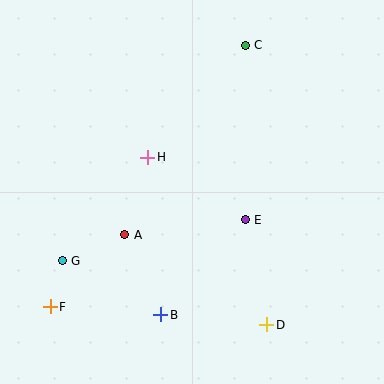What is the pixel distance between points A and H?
The distance between A and H is 81 pixels.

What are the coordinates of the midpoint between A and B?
The midpoint between A and B is at (143, 275).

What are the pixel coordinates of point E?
Point E is at (245, 220).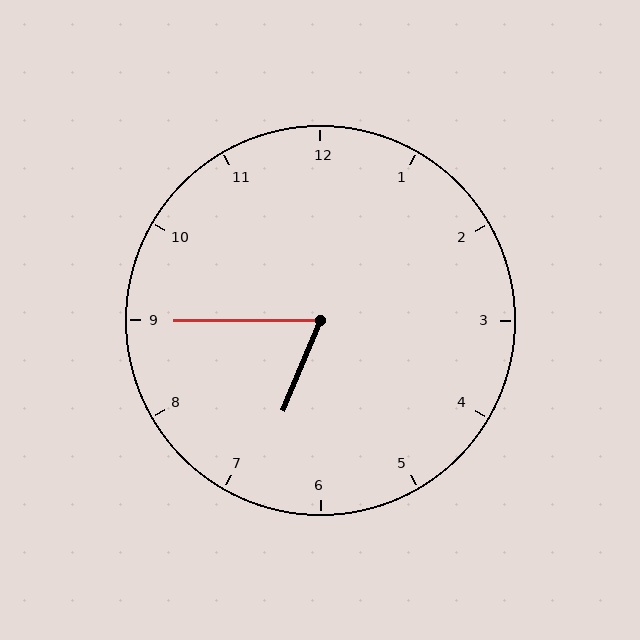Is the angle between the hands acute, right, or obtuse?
It is acute.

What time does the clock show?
6:45.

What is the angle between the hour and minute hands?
Approximately 68 degrees.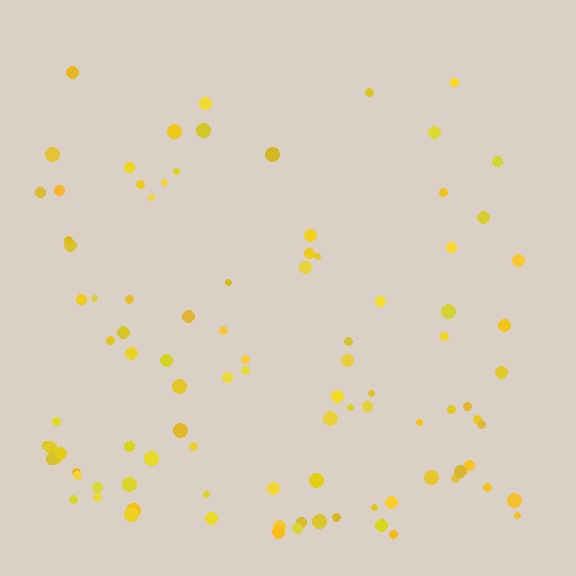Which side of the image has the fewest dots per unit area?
The top.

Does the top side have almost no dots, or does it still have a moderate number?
Still a moderate number, just noticeably fewer than the bottom.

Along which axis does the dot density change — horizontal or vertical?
Vertical.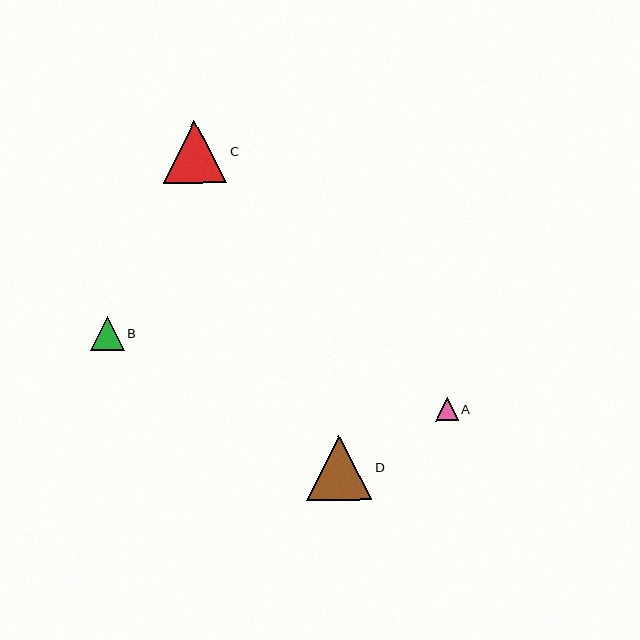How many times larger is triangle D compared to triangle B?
Triangle D is approximately 1.9 times the size of triangle B.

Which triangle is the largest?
Triangle D is the largest with a size of approximately 65 pixels.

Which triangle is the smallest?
Triangle A is the smallest with a size of approximately 23 pixels.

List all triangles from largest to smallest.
From largest to smallest: D, C, B, A.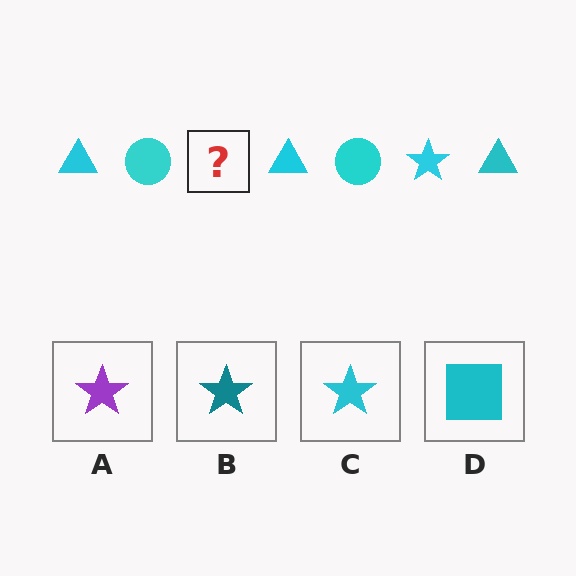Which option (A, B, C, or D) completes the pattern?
C.